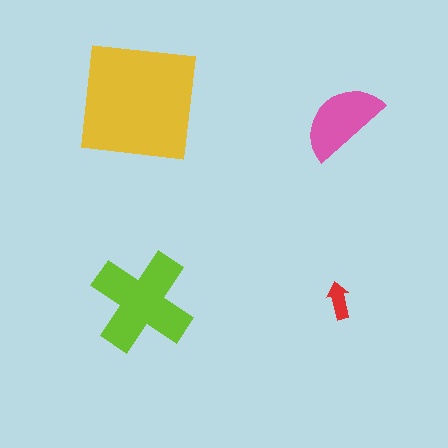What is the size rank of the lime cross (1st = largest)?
2nd.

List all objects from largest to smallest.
The yellow square, the lime cross, the pink semicircle, the red arrow.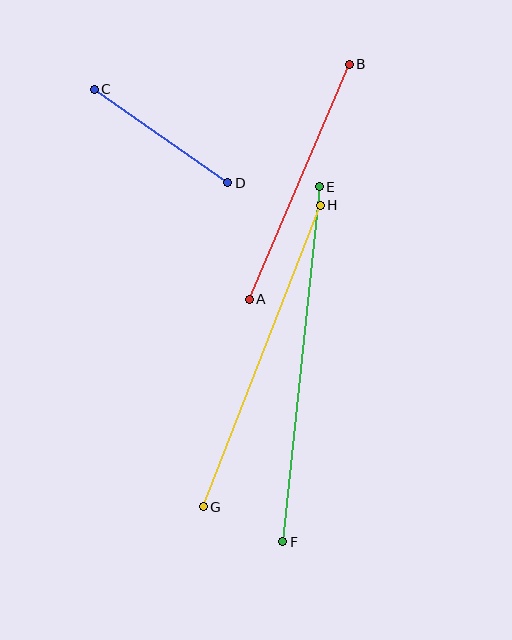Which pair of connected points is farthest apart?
Points E and F are farthest apart.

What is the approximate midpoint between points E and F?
The midpoint is at approximately (301, 364) pixels.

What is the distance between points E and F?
The distance is approximately 357 pixels.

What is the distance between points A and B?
The distance is approximately 256 pixels.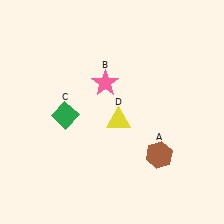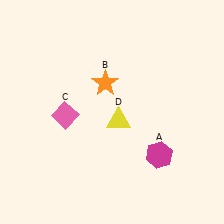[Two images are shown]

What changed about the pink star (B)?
In Image 1, B is pink. In Image 2, it changed to orange.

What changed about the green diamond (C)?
In Image 1, C is green. In Image 2, it changed to pink.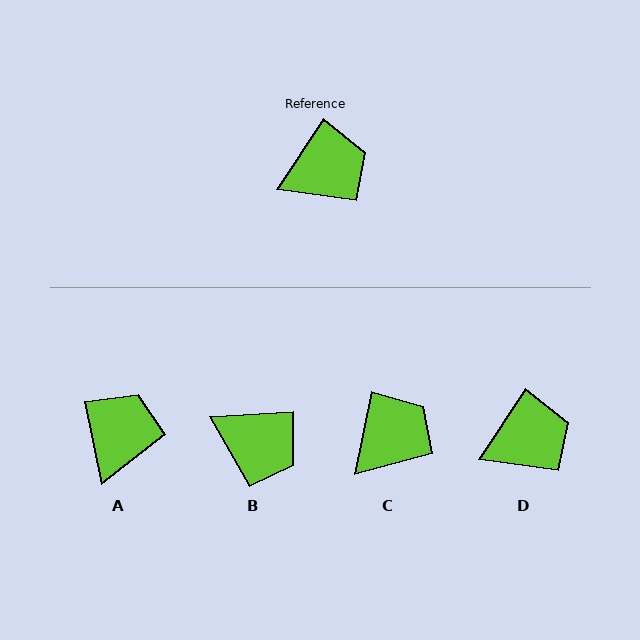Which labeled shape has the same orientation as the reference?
D.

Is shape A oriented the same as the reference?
No, it is off by about 46 degrees.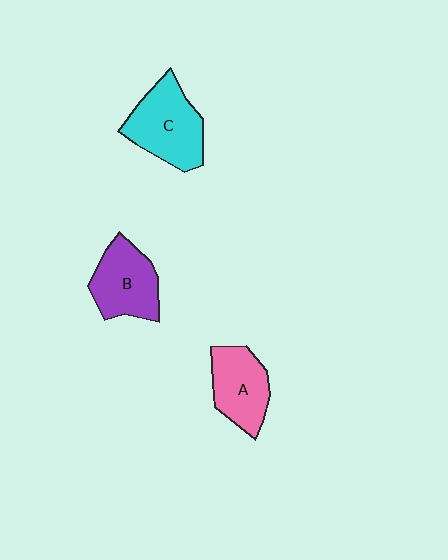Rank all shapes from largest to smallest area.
From largest to smallest: C (cyan), B (purple), A (pink).